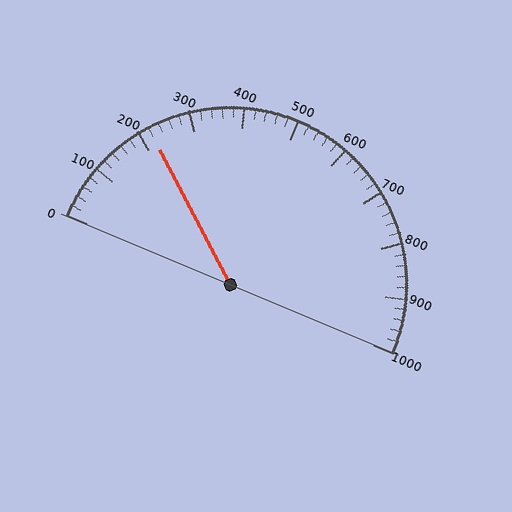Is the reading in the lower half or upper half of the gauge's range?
The reading is in the lower half of the range (0 to 1000).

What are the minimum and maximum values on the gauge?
The gauge ranges from 0 to 1000.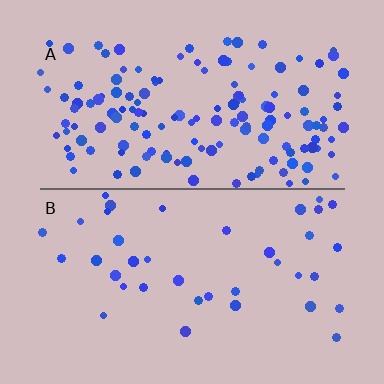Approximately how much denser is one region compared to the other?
Approximately 3.7× — region A over region B.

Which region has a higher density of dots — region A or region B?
A (the top).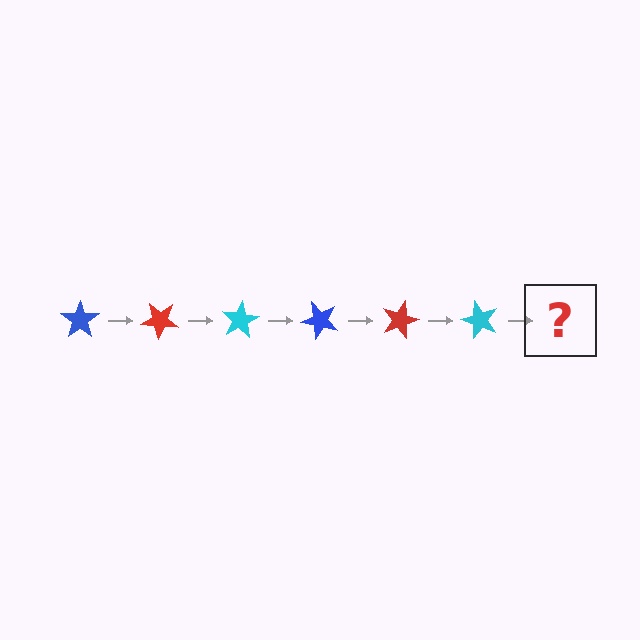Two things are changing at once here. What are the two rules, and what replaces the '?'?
The two rules are that it rotates 40 degrees each step and the color cycles through blue, red, and cyan. The '?' should be a blue star, rotated 240 degrees from the start.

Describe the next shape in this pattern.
It should be a blue star, rotated 240 degrees from the start.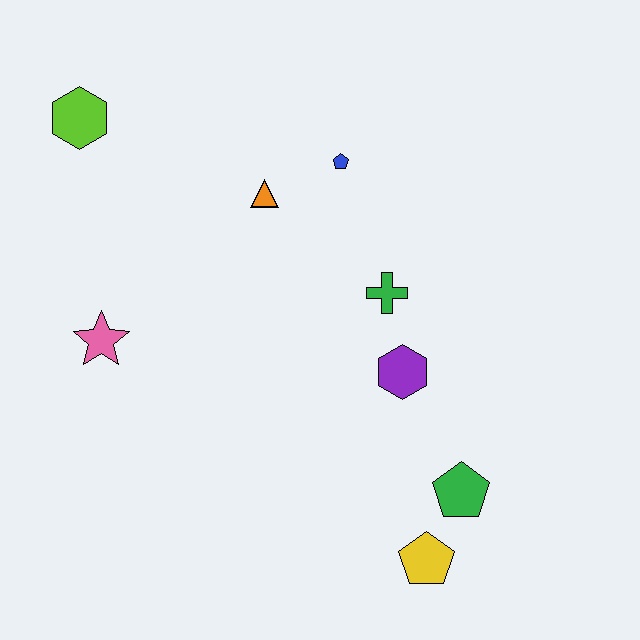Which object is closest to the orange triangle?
The blue pentagon is closest to the orange triangle.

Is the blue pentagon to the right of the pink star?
Yes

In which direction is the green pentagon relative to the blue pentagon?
The green pentagon is below the blue pentagon.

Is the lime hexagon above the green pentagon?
Yes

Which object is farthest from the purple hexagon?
The lime hexagon is farthest from the purple hexagon.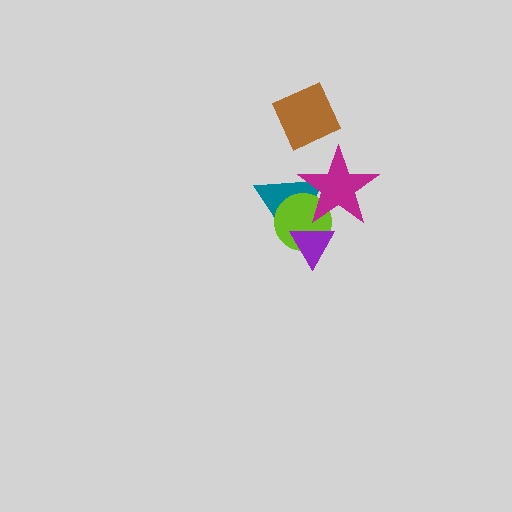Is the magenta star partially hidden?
No, no other shape covers it.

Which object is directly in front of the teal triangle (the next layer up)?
The lime circle is directly in front of the teal triangle.